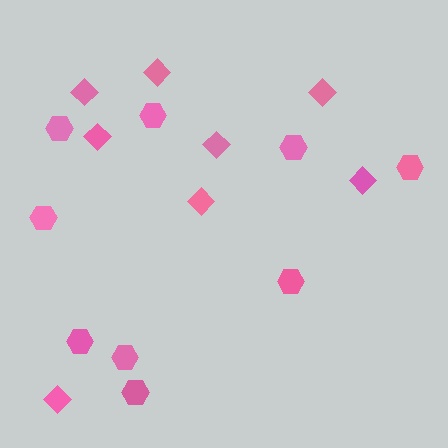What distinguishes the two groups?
There are 2 groups: one group of hexagons (9) and one group of diamonds (8).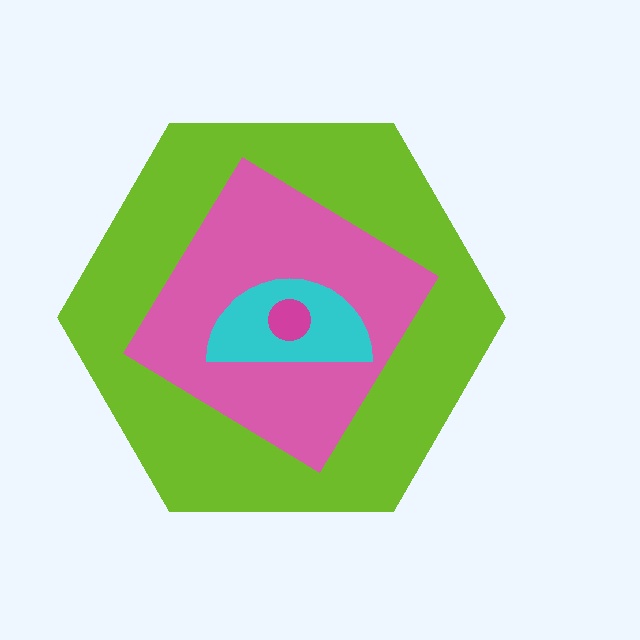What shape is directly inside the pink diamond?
The cyan semicircle.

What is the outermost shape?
The lime hexagon.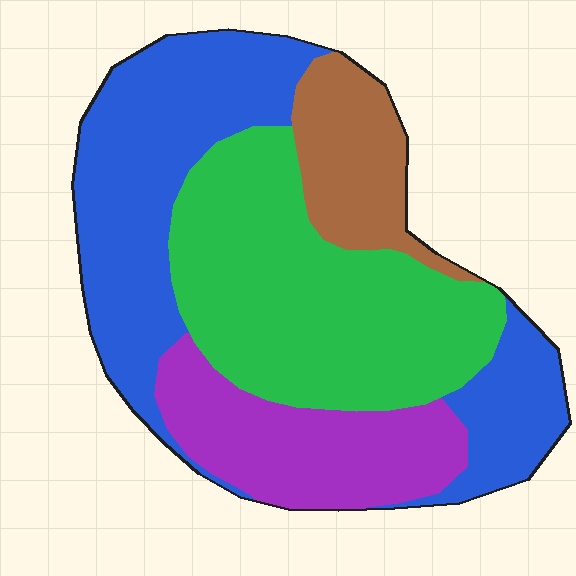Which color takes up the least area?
Brown, at roughly 10%.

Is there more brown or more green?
Green.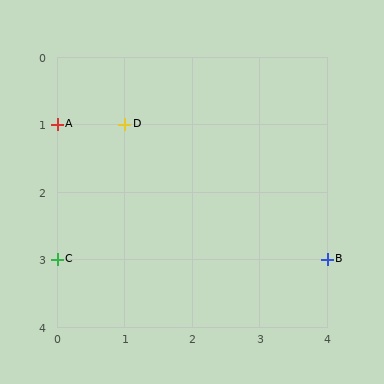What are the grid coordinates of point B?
Point B is at grid coordinates (4, 3).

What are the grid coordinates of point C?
Point C is at grid coordinates (0, 3).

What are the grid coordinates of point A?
Point A is at grid coordinates (0, 1).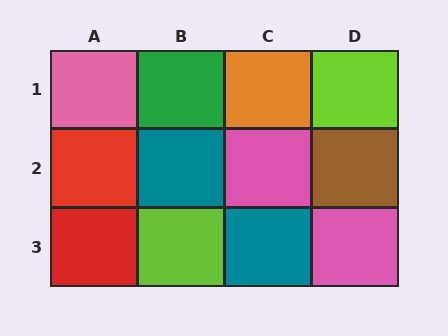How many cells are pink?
3 cells are pink.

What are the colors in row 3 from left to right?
Red, lime, teal, pink.